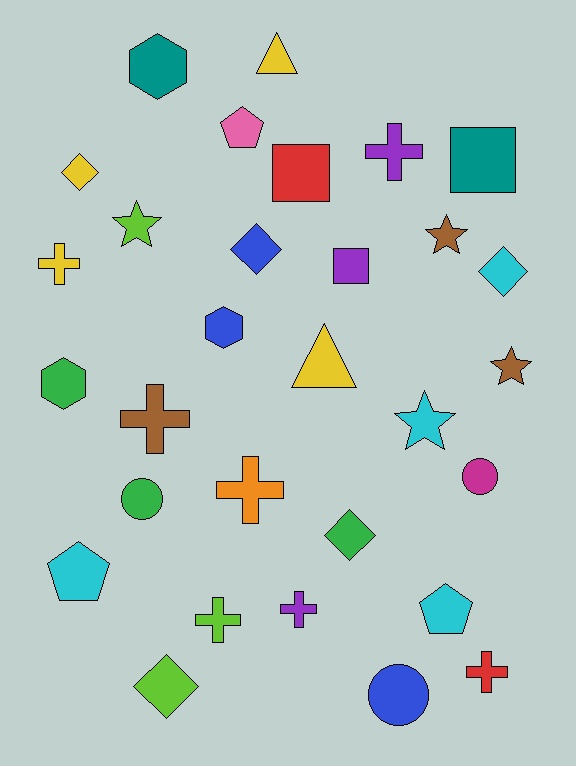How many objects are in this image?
There are 30 objects.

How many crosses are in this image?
There are 7 crosses.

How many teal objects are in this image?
There are 2 teal objects.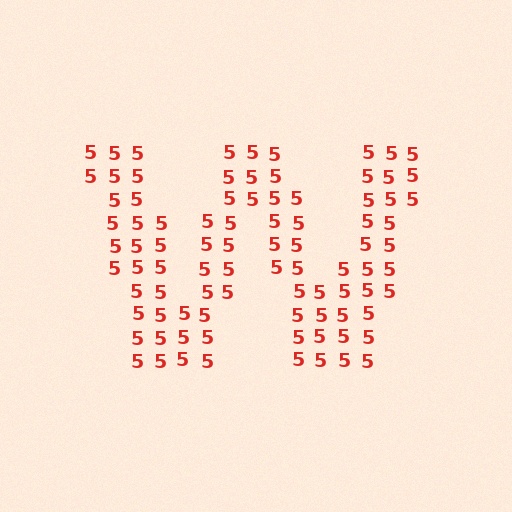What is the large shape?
The large shape is the letter W.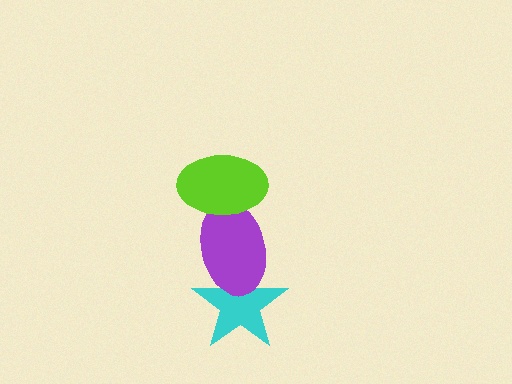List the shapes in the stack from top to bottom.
From top to bottom: the lime ellipse, the purple ellipse, the cyan star.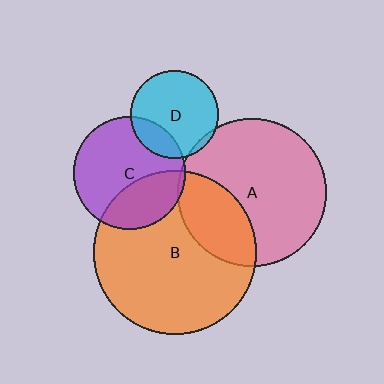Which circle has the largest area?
Circle B (orange).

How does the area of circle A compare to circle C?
Approximately 1.7 times.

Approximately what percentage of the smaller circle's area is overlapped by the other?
Approximately 30%.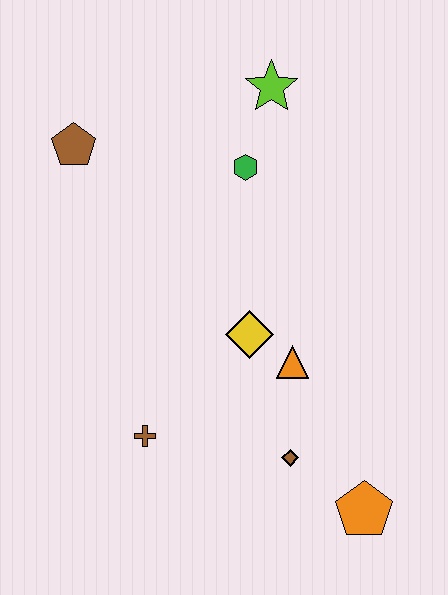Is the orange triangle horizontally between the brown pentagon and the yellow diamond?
No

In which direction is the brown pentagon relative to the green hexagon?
The brown pentagon is to the left of the green hexagon.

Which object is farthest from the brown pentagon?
The orange pentagon is farthest from the brown pentagon.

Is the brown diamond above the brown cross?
No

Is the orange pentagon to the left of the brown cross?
No